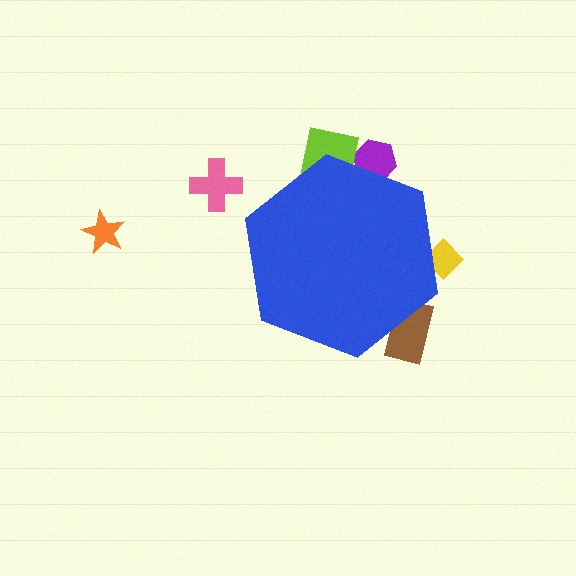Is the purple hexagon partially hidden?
Yes, the purple hexagon is partially hidden behind the blue hexagon.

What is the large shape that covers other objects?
A blue hexagon.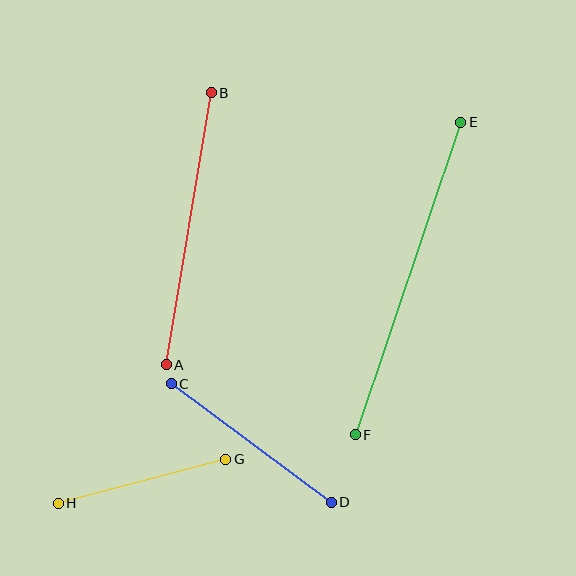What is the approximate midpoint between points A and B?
The midpoint is at approximately (189, 229) pixels.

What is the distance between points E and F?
The distance is approximately 330 pixels.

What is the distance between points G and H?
The distance is approximately 173 pixels.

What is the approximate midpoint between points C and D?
The midpoint is at approximately (251, 443) pixels.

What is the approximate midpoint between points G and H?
The midpoint is at approximately (142, 481) pixels.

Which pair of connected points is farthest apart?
Points E and F are farthest apart.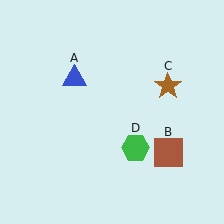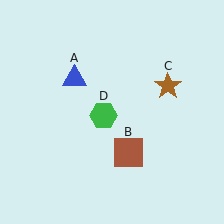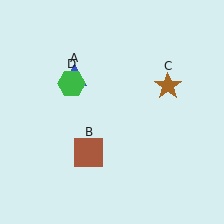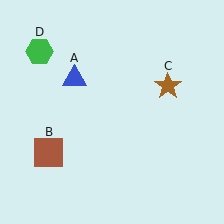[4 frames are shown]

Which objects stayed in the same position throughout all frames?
Blue triangle (object A) and brown star (object C) remained stationary.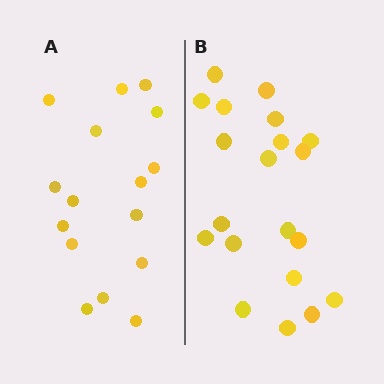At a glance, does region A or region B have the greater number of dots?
Region B (the right region) has more dots.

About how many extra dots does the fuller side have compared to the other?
Region B has about 4 more dots than region A.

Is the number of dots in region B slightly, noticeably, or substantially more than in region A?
Region B has noticeably more, but not dramatically so. The ratio is roughly 1.2 to 1.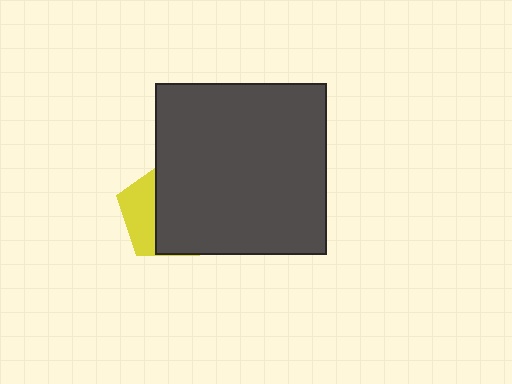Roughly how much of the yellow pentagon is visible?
A small part of it is visible (roughly 33%).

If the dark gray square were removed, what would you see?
You would see the complete yellow pentagon.